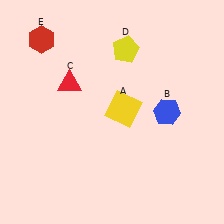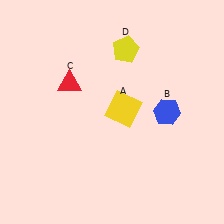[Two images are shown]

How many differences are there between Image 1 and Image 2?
There is 1 difference between the two images.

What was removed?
The red hexagon (E) was removed in Image 2.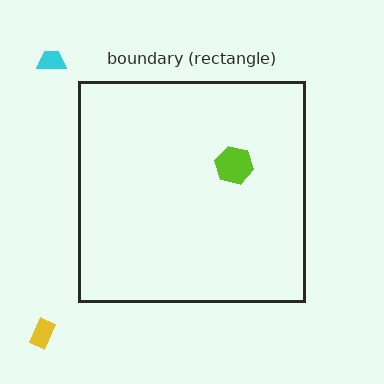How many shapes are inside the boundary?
1 inside, 2 outside.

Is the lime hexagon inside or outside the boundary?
Inside.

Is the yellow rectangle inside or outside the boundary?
Outside.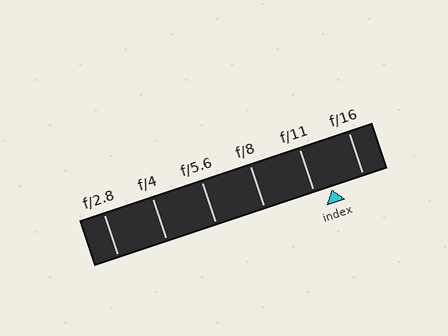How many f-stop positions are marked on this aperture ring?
There are 6 f-stop positions marked.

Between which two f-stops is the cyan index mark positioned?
The index mark is between f/11 and f/16.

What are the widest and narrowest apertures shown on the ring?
The widest aperture shown is f/2.8 and the narrowest is f/16.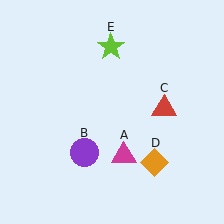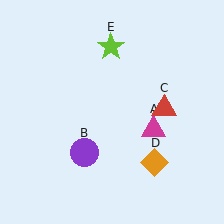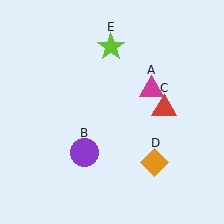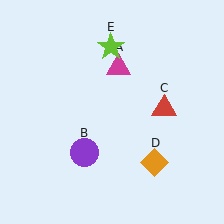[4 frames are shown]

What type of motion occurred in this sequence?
The magenta triangle (object A) rotated counterclockwise around the center of the scene.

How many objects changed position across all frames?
1 object changed position: magenta triangle (object A).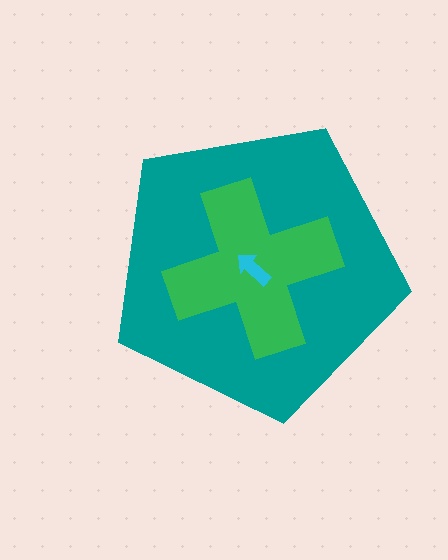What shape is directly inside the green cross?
The cyan arrow.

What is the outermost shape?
The teal pentagon.